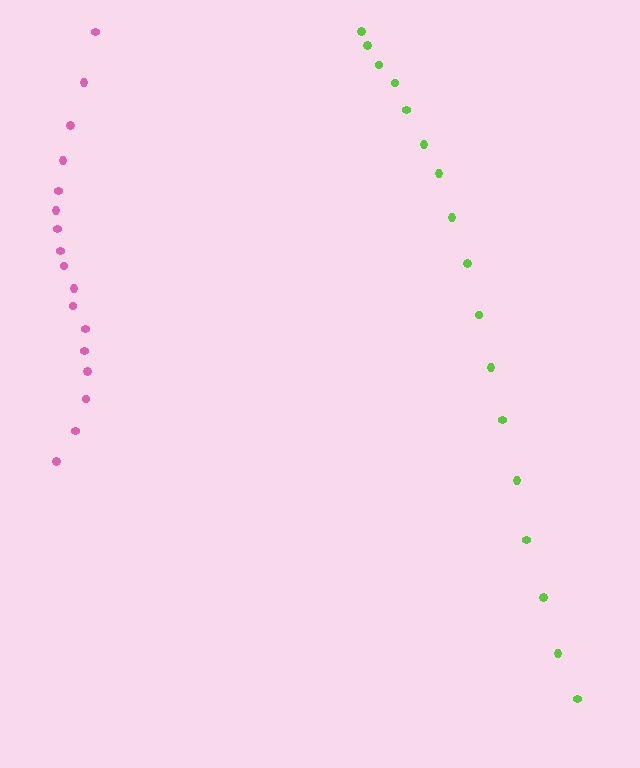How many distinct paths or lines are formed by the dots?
There are 2 distinct paths.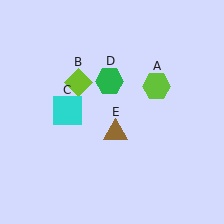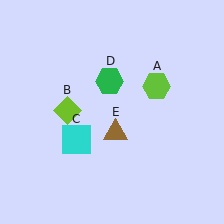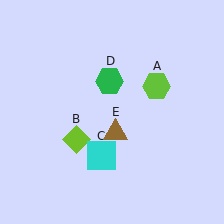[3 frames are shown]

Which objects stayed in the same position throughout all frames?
Lime hexagon (object A) and green hexagon (object D) and brown triangle (object E) remained stationary.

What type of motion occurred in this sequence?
The lime diamond (object B), cyan square (object C) rotated counterclockwise around the center of the scene.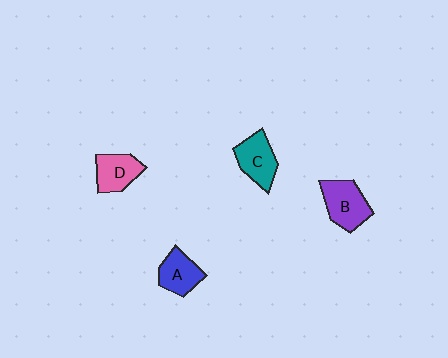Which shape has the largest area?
Shape B (purple).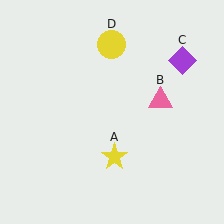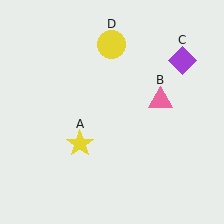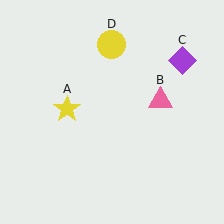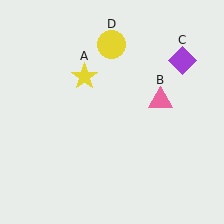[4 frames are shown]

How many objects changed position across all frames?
1 object changed position: yellow star (object A).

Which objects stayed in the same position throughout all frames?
Pink triangle (object B) and purple diamond (object C) and yellow circle (object D) remained stationary.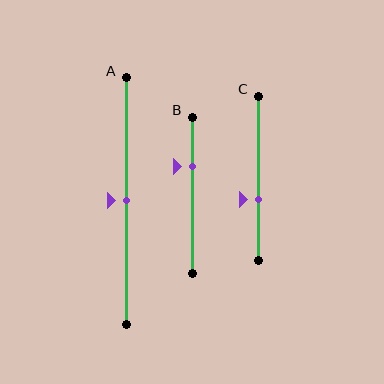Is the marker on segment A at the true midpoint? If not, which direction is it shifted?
Yes, the marker on segment A is at the true midpoint.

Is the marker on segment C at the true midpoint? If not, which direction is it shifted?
No, the marker on segment C is shifted downward by about 13% of the segment length.